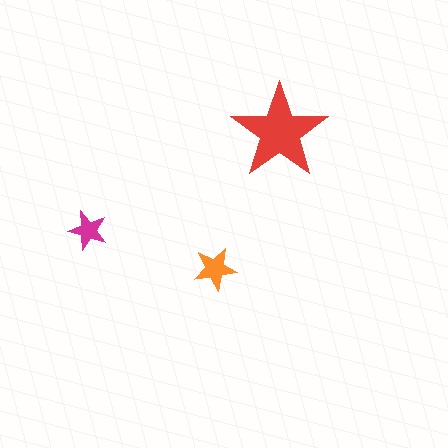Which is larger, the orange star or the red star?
The red one.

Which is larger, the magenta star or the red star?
The red one.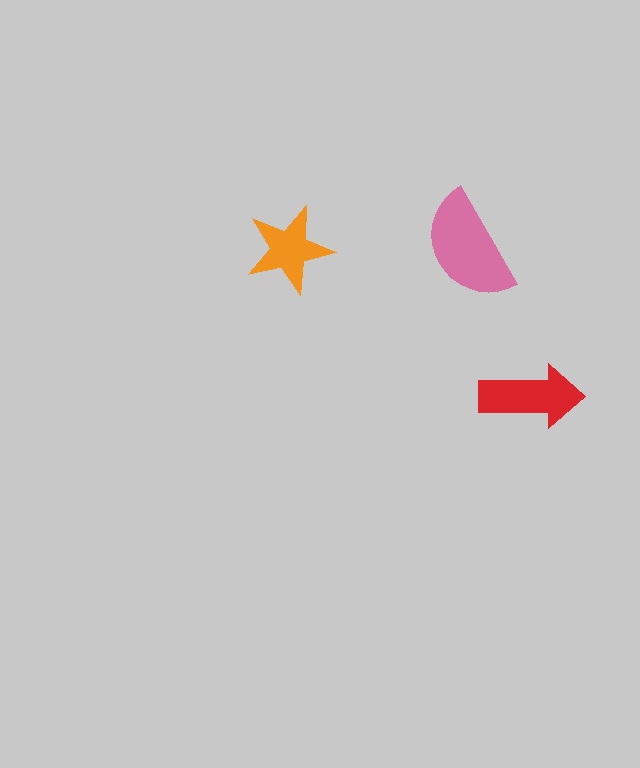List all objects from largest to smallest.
The pink semicircle, the red arrow, the orange star.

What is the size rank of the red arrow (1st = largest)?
2nd.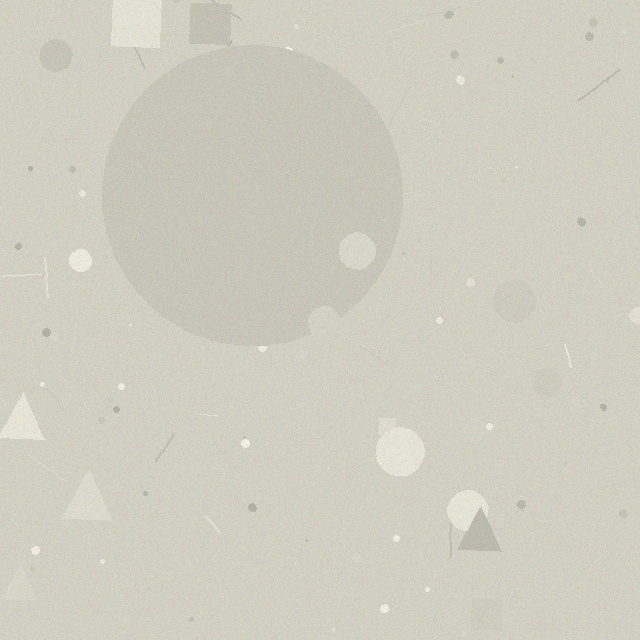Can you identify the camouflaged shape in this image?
The camouflaged shape is a circle.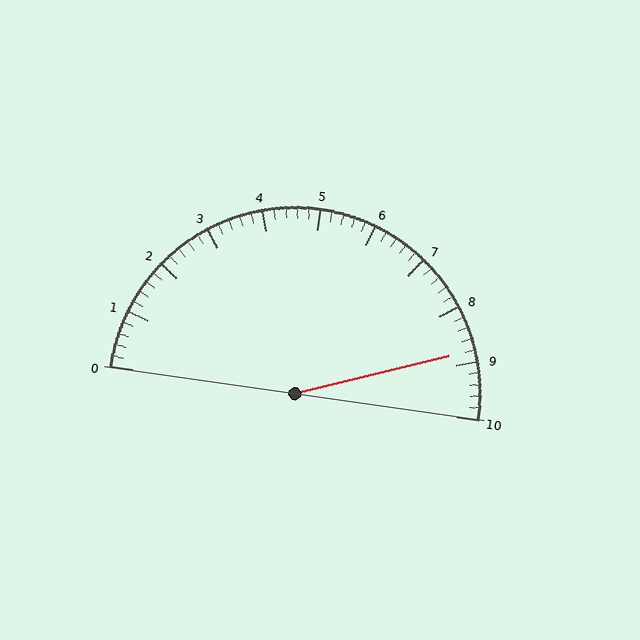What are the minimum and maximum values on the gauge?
The gauge ranges from 0 to 10.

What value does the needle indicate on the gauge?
The needle indicates approximately 8.8.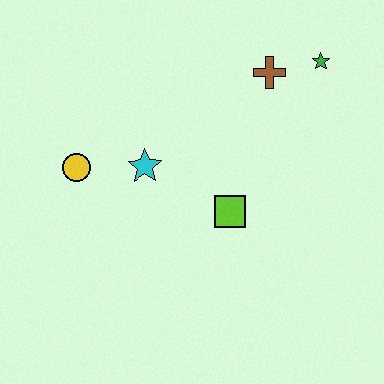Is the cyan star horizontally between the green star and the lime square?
No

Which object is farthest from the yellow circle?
The green star is farthest from the yellow circle.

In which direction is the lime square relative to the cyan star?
The lime square is to the right of the cyan star.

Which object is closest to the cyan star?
The yellow circle is closest to the cyan star.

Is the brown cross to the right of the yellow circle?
Yes